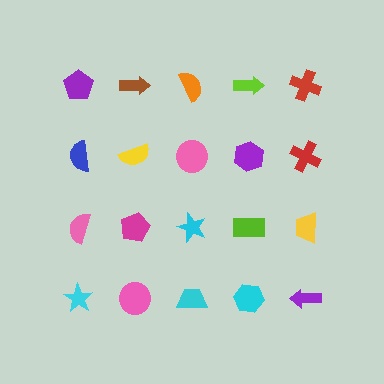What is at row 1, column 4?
A lime arrow.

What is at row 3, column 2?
A magenta pentagon.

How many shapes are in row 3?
5 shapes.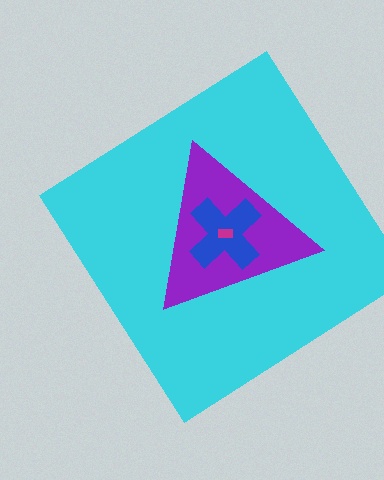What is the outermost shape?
The cyan diamond.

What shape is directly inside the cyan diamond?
The purple triangle.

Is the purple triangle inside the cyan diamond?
Yes.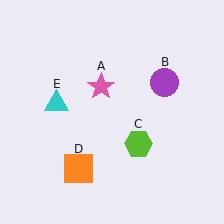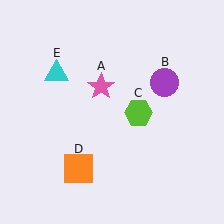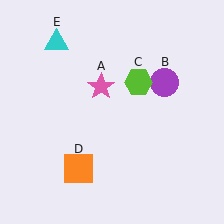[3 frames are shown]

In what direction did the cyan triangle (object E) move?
The cyan triangle (object E) moved up.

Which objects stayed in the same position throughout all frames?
Pink star (object A) and purple circle (object B) and orange square (object D) remained stationary.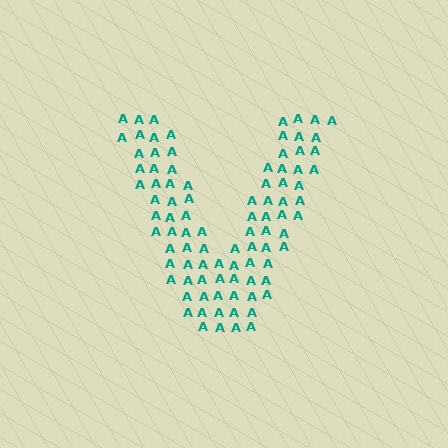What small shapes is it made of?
It is made of small letter A's.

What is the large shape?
The large shape is the letter V.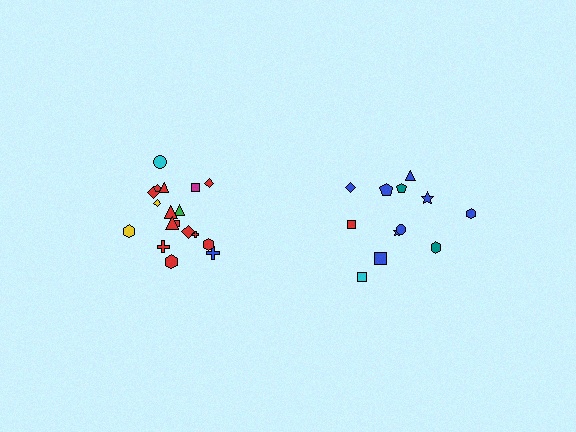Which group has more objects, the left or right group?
The left group.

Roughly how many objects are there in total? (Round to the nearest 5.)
Roughly 30 objects in total.